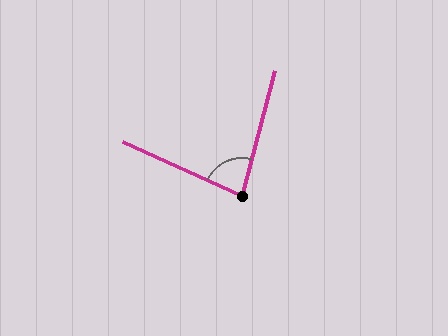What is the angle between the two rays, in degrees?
Approximately 81 degrees.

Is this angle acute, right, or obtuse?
It is acute.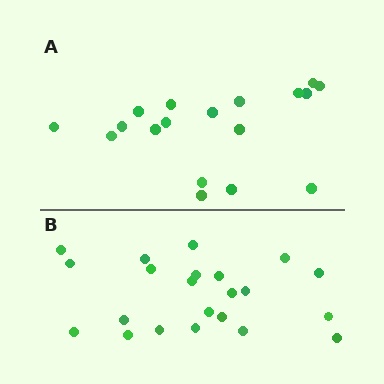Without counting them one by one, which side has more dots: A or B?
Region B (the bottom region) has more dots.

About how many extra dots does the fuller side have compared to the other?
Region B has about 4 more dots than region A.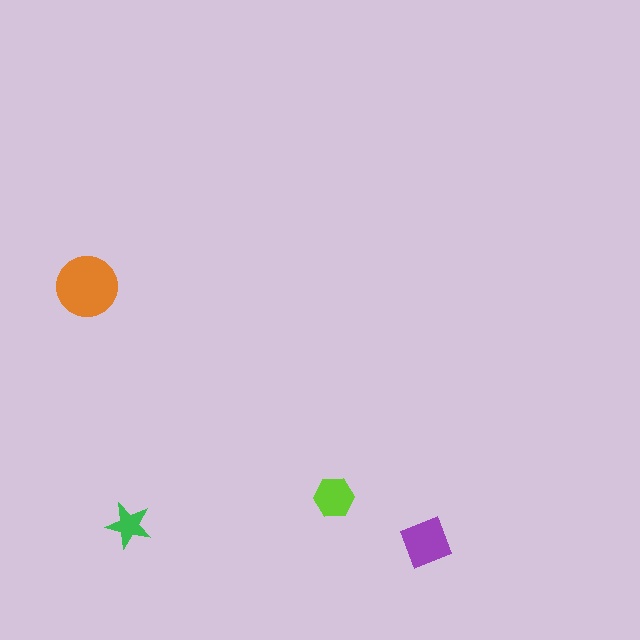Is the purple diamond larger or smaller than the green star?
Larger.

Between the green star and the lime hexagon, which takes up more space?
The lime hexagon.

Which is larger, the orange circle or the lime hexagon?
The orange circle.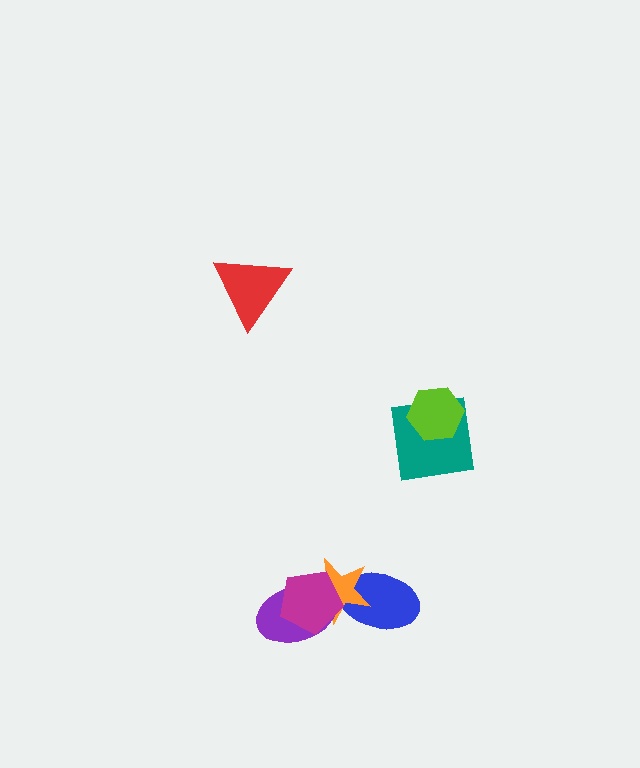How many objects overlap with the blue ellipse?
1 object overlaps with the blue ellipse.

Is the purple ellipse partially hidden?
Yes, it is partially covered by another shape.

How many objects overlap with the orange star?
3 objects overlap with the orange star.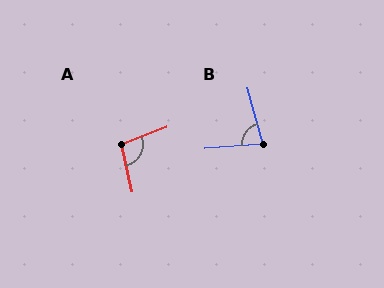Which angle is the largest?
A, at approximately 98 degrees.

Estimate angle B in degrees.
Approximately 79 degrees.